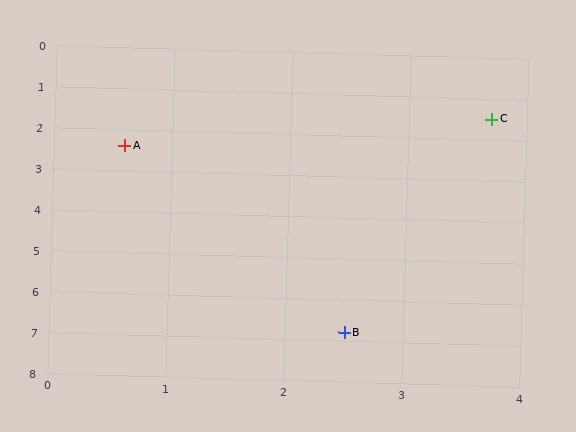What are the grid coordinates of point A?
Point A is at approximately (0.6, 2.4).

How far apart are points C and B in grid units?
Points C and B are about 5.4 grid units apart.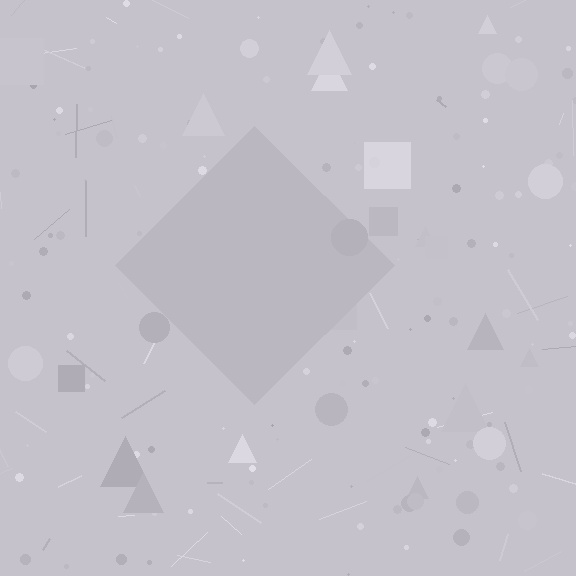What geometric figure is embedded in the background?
A diamond is embedded in the background.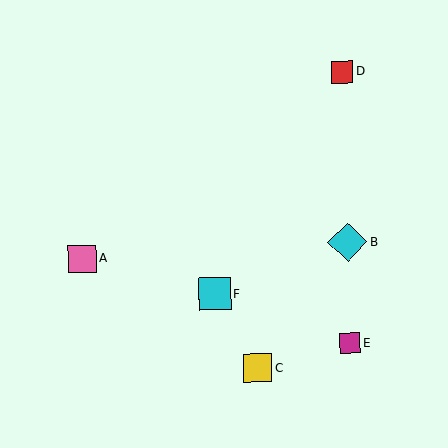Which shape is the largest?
The cyan diamond (labeled B) is the largest.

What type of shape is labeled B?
Shape B is a cyan diamond.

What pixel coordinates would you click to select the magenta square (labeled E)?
Click at (350, 343) to select the magenta square E.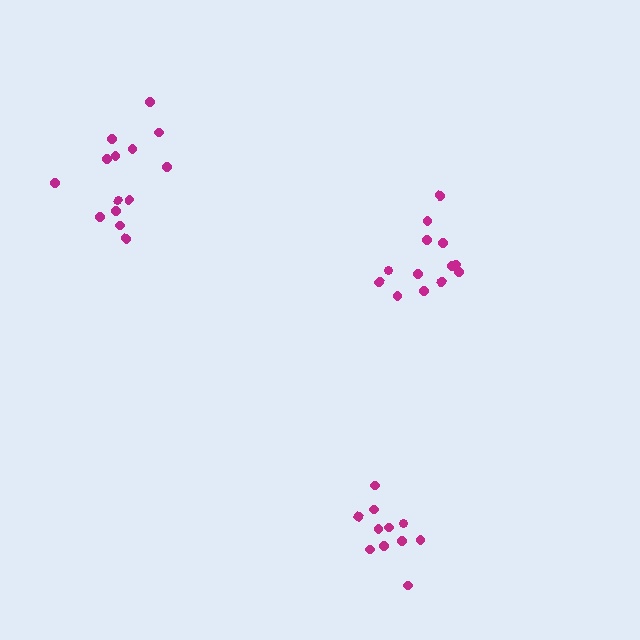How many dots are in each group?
Group 1: 13 dots, Group 2: 14 dots, Group 3: 11 dots (38 total).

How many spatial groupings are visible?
There are 3 spatial groupings.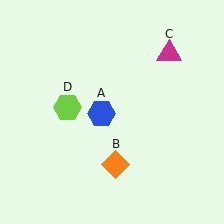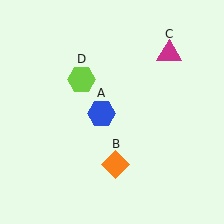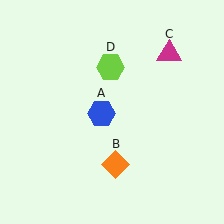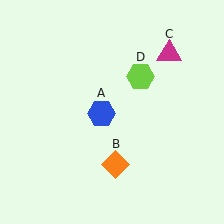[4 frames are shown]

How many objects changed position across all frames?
1 object changed position: lime hexagon (object D).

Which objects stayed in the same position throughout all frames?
Blue hexagon (object A) and orange diamond (object B) and magenta triangle (object C) remained stationary.